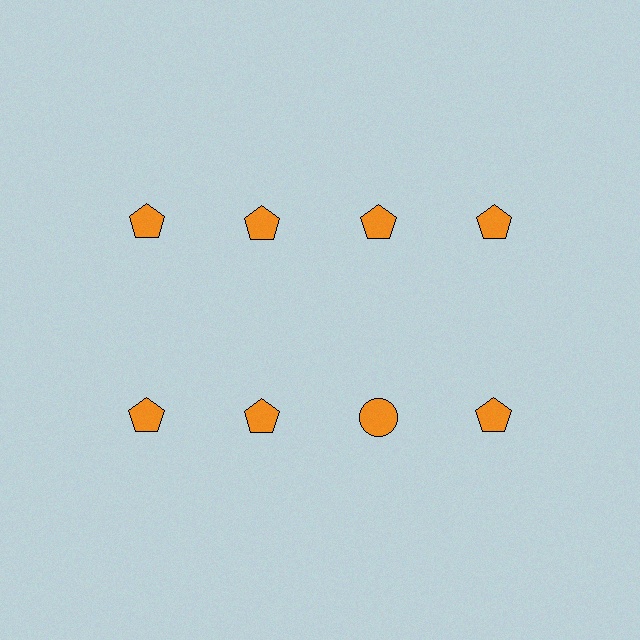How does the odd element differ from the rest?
It has a different shape: circle instead of pentagon.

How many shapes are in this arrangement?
There are 8 shapes arranged in a grid pattern.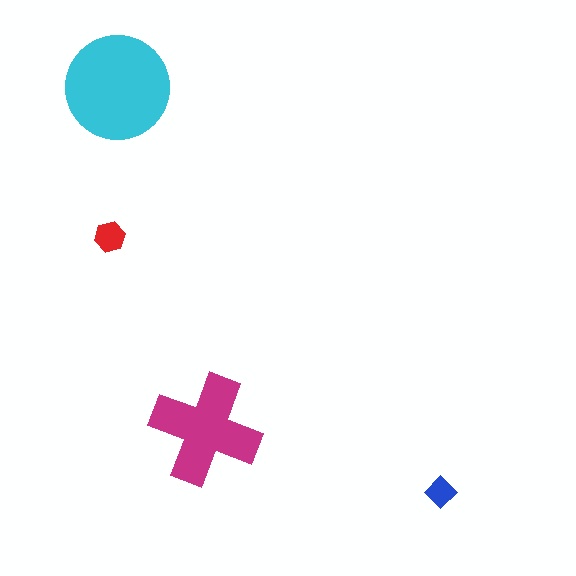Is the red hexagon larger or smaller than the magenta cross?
Smaller.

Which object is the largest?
The cyan circle.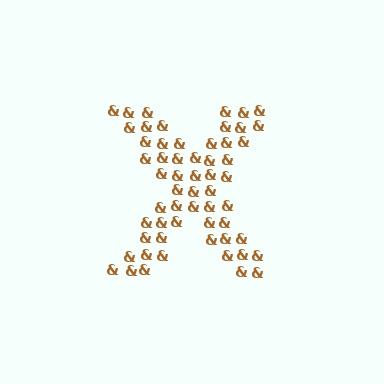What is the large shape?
The large shape is the letter X.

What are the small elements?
The small elements are ampersands.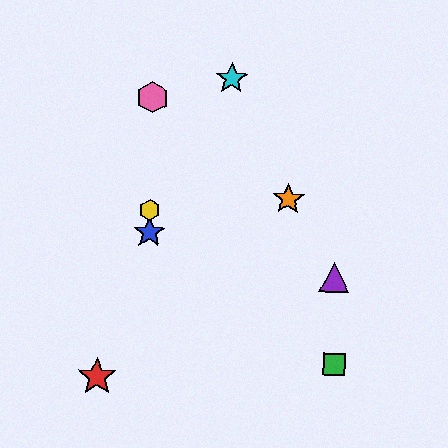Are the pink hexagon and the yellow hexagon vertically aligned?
Yes, both are at x≈152.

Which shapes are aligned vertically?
The blue star, the yellow hexagon, the pink hexagon are aligned vertically.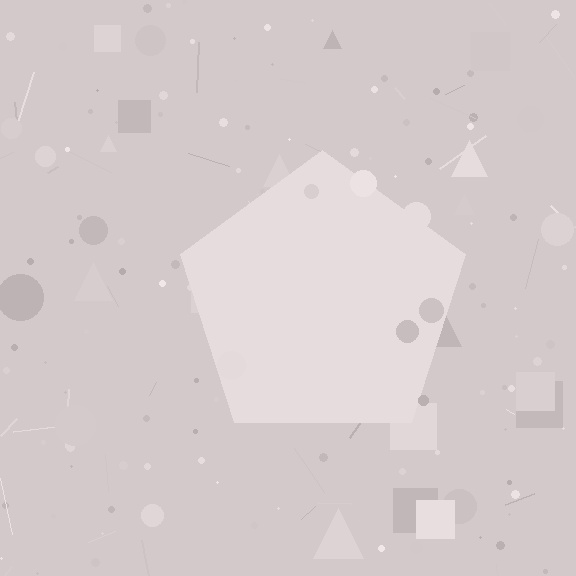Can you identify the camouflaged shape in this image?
The camouflaged shape is a pentagon.